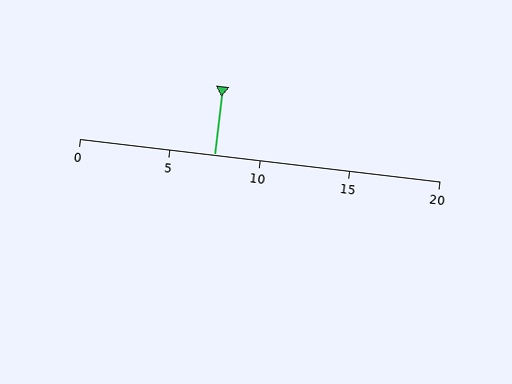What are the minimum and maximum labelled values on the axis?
The axis runs from 0 to 20.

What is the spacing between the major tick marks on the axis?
The major ticks are spaced 5 apart.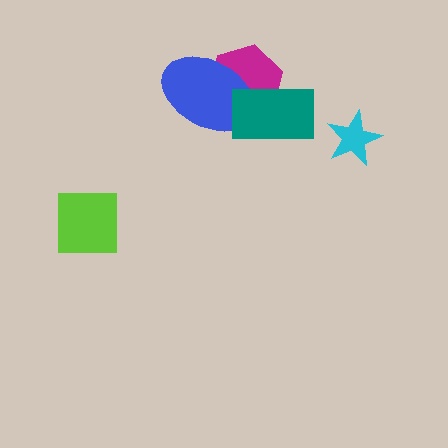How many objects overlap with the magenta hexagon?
2 objects overlap with the magenta hexagon.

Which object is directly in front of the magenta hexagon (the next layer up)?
The blue ellipse is directly in front of the magenta hexagon.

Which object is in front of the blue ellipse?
The teal rectangle is in front of the blue ellipse.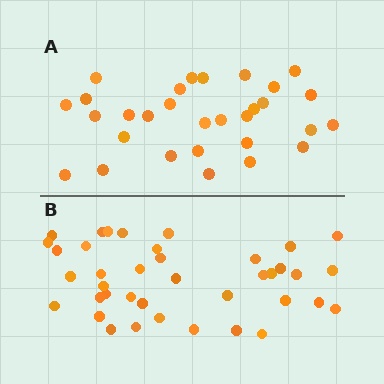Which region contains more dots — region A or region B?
Region B (the bottom region) has more dots.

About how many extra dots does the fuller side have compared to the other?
Region B has roughly 8 or so more dots than region A.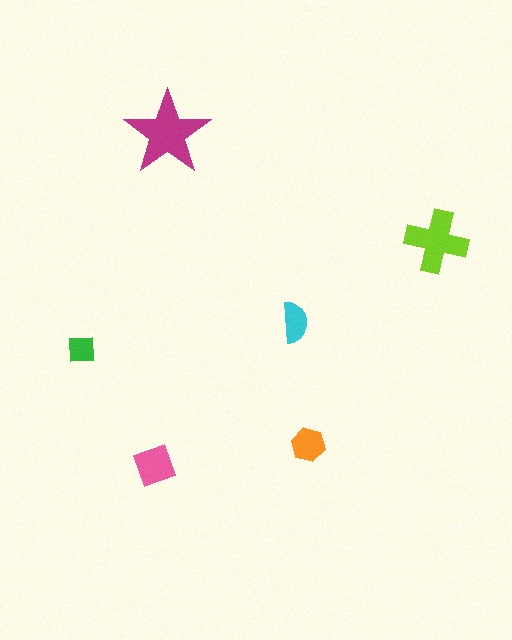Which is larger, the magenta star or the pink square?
The magenta star.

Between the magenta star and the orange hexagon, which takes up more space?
The magenta star.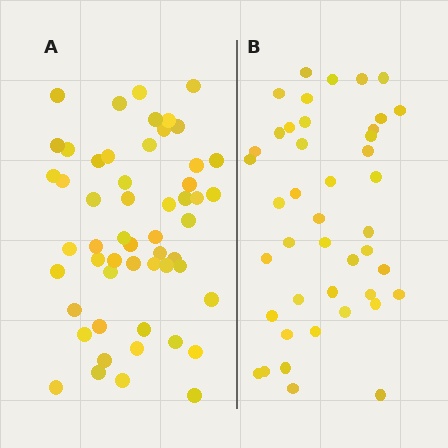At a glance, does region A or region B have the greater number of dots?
Region A (the left region) has more dots.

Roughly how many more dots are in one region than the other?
Region A has roughly 12 or so more dots than region B.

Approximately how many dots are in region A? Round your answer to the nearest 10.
About 50 dots. (The exact count is 54, which rounds to 50.)